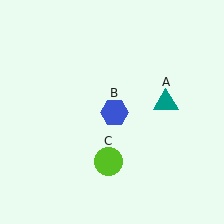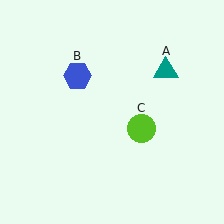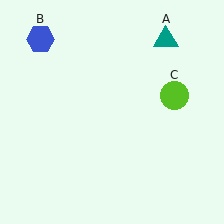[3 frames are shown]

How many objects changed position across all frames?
3 objects changed position: teal triangle (object A), blue hexagon (object B), lime circle (object C).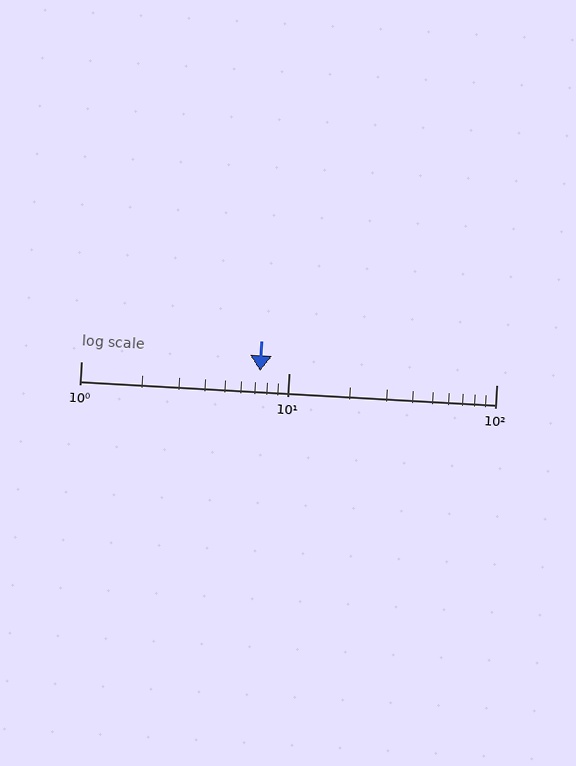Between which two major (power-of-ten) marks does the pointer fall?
The pointer is between 1 and 10.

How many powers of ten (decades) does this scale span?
The scale spans 2 decades, from 1 to 100.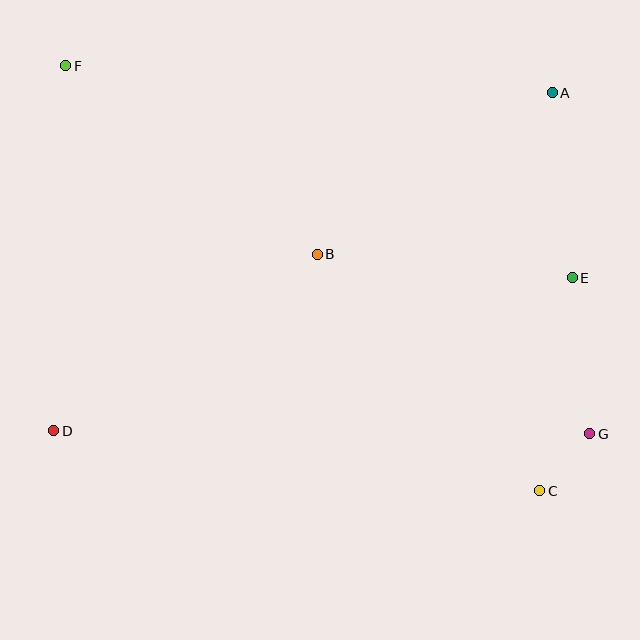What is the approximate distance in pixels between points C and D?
The distance between C and D is approximately 490 pixels.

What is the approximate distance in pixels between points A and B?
The distance between A and B is approximately 285 pixels.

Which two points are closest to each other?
Points C and G are closest to each other.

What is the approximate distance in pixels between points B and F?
The distance between B and F is approximately 314 pixels.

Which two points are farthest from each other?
Points F and G are farthest from each other.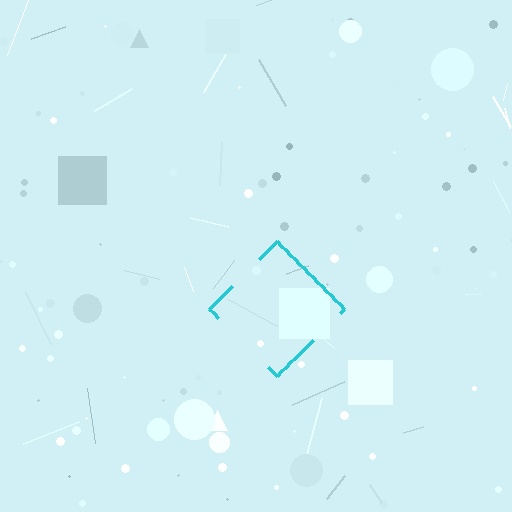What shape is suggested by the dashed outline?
The dashed outline suggests a diamond.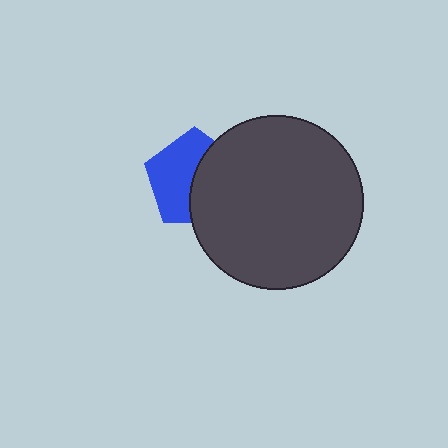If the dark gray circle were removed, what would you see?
You would see the complete blue pentagon.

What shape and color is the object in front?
The object in front is a dark gray circle.